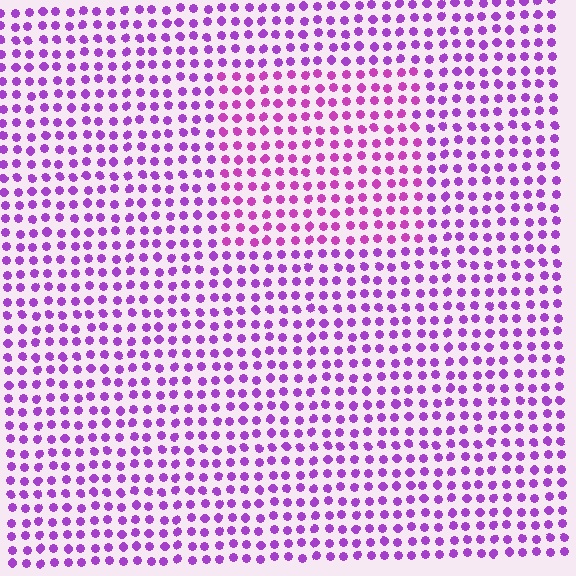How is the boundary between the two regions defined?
The boundary is defined purely by a slight shift in hue (about 23 degrees). Spacing, size, and orientation are identical on both sides.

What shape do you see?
I see a rectangle.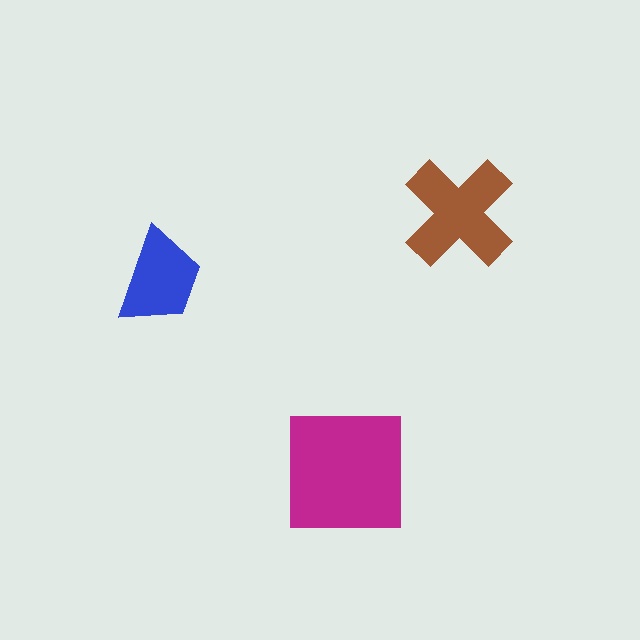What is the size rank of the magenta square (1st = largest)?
1st.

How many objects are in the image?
There are 3 objects in the image.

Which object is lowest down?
The magenta square is bottommost.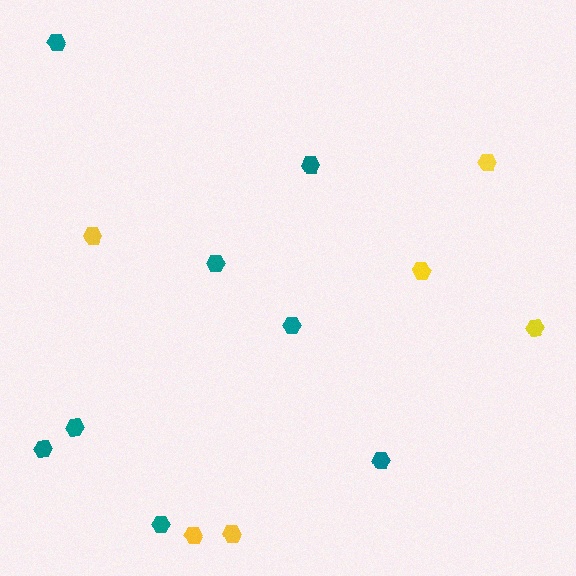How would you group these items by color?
There are 2 groups: one group of teal hexagons (8) and one group of yellow hexagons (6).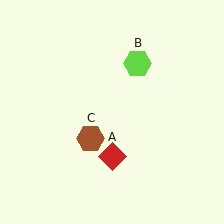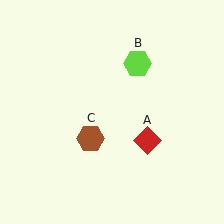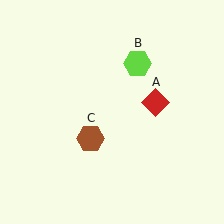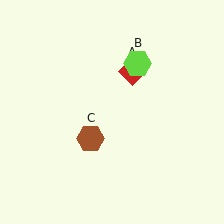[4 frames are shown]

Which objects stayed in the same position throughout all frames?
Lime hexagon (object B) and brown hexagon (object C) remained stationary.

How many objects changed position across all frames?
1 object changed position: red diamond (object A).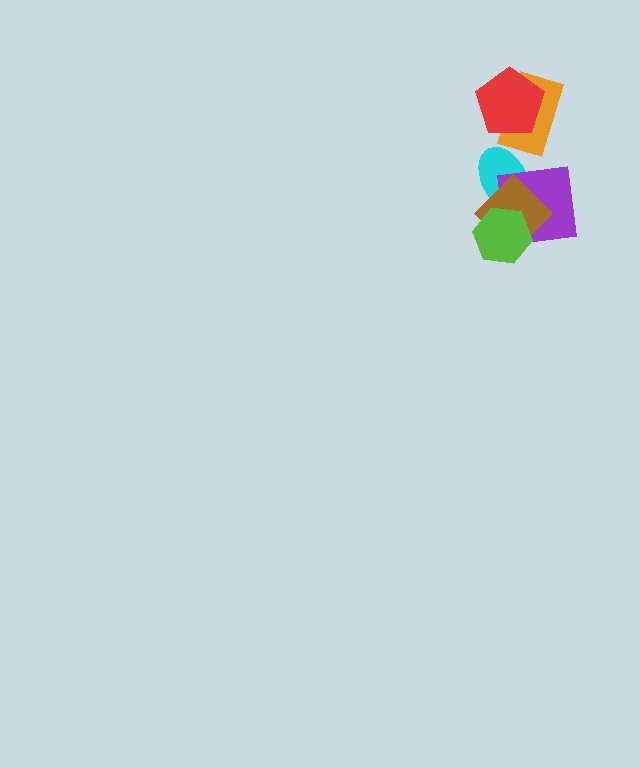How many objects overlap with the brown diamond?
3 objects overlap with the brown diamond.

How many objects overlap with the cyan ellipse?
3 objects overlap with the cyan ellipse.